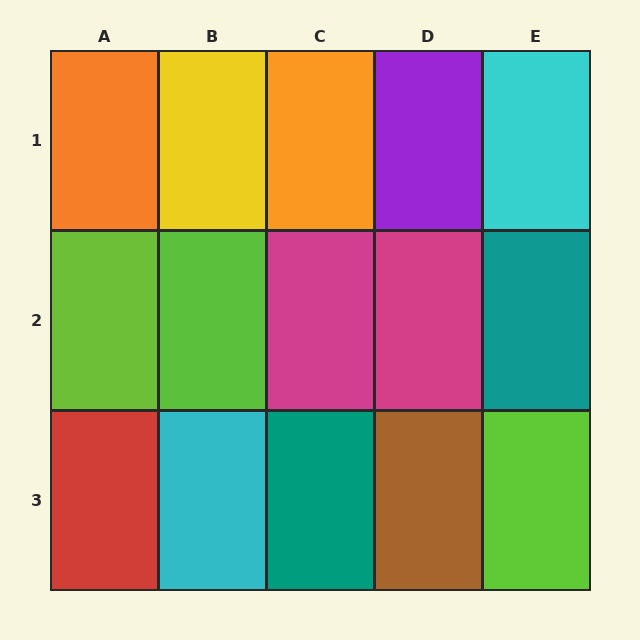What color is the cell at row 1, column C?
Orange.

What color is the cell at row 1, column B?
Yellow.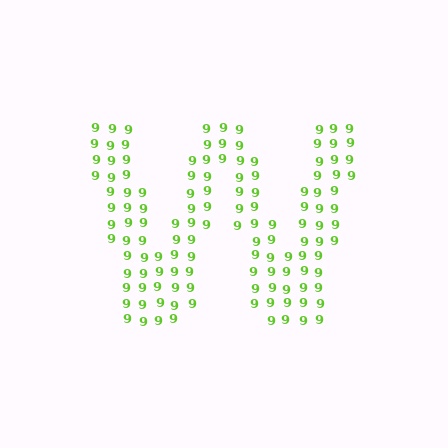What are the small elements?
The small elements are digit 9's.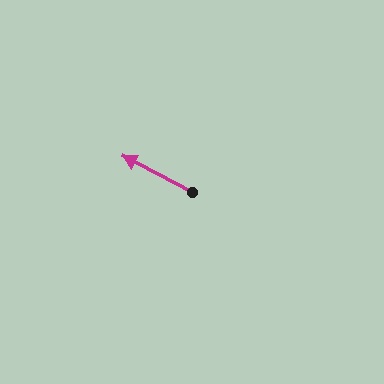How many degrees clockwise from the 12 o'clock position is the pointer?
Approximately 297 degrees.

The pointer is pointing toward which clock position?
Roughly 10 o'clock.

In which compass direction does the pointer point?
Northwest.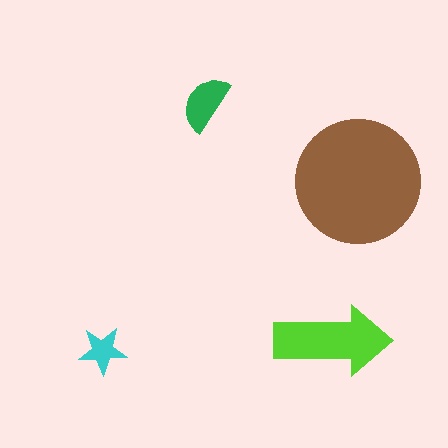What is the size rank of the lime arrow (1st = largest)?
2nd.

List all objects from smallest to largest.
The cyan star, the green semicircle, the lime arrow, the brown circle.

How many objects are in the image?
There are 4 objects in the image.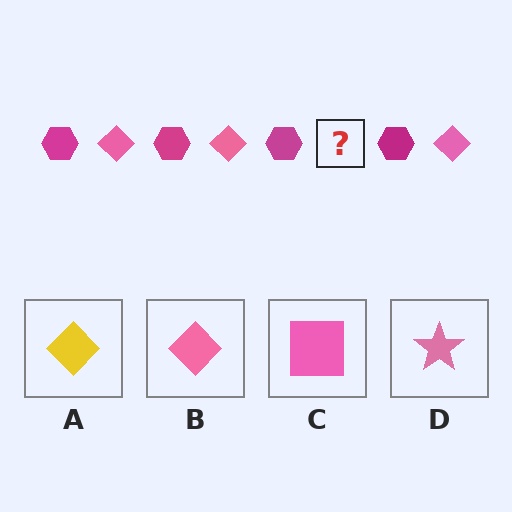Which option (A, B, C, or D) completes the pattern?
B.